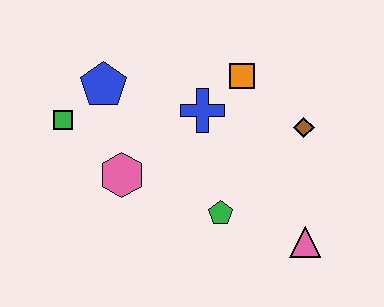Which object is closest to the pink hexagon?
The green square is closest to the pink hexagon.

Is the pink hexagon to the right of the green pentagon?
No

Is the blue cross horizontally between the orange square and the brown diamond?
No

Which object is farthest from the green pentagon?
The green square is farthest from the green pentagon.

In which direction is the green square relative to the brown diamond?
The green square is to the left of the brown diamond.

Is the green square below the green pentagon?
No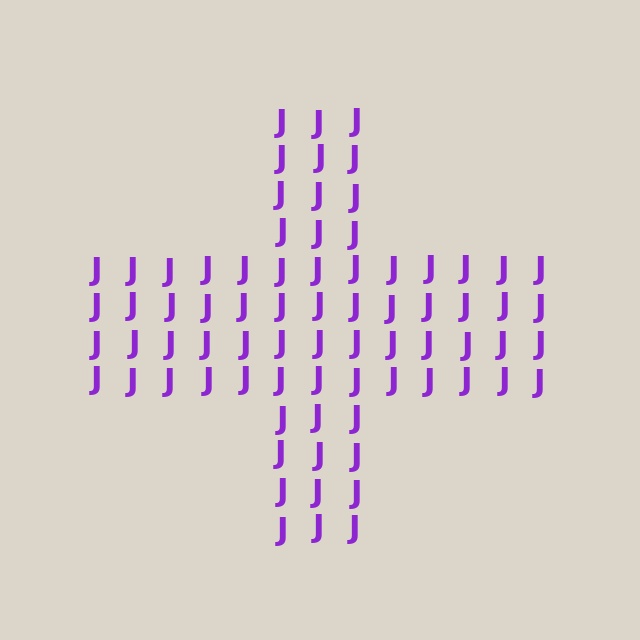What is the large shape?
The large shape is a cross.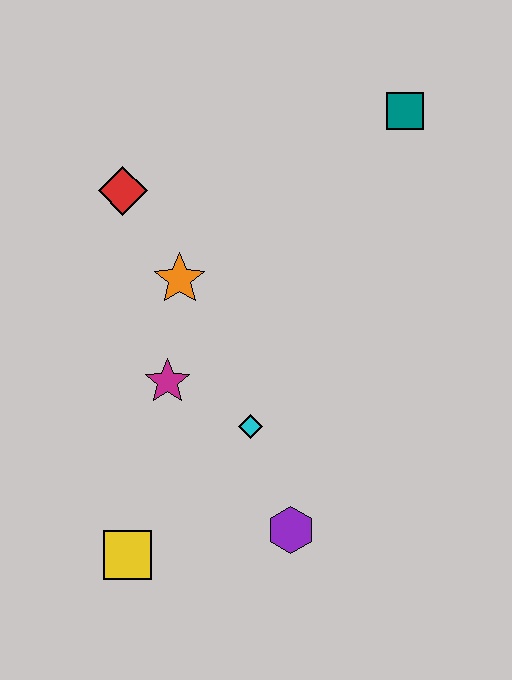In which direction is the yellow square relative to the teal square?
The yellow square is below the teal square.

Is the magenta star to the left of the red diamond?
No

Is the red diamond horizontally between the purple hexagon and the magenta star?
No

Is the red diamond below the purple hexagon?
No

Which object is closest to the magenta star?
The cyan diamond is closest to the magenta star.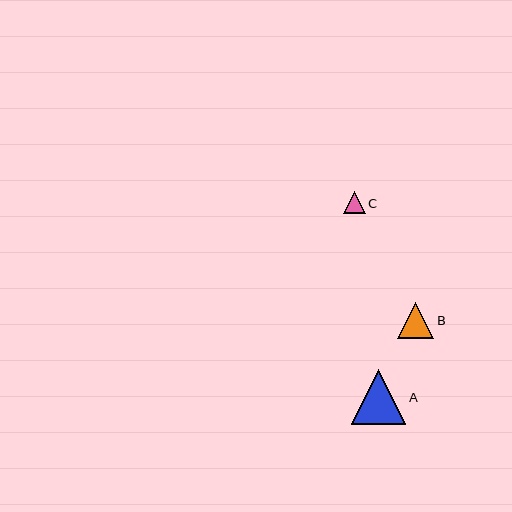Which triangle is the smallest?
Triangle C is the smallest with a size of approximately 22 pixels.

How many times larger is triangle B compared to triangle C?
Triangle B is approximately 1.7 times the size of triangle C.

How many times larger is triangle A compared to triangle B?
Triangle A is approximately 1.5 times the size of triangle B.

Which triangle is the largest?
Triangle A is the largest with a size of approximately 55 pixels.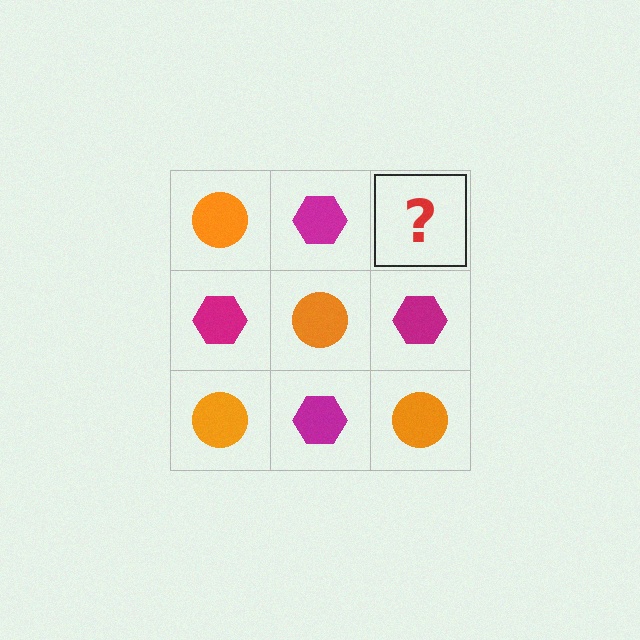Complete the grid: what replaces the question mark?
The question mark should be replaced with an orange circle.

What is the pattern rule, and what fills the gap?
The rule is that it alternates orange circle and magenta hexagon in a checkerboard pattern. The gap should be filled with an orange circle.